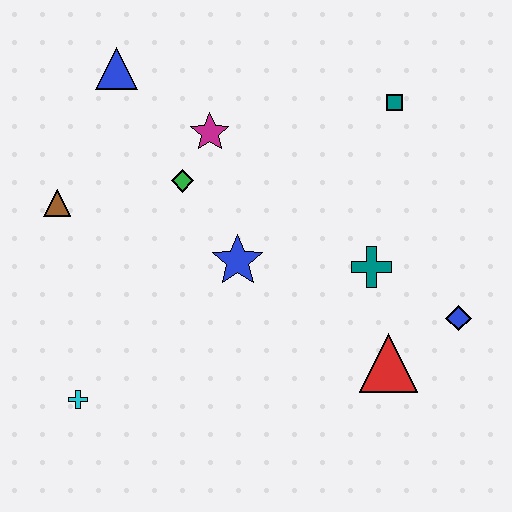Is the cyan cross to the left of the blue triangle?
Yes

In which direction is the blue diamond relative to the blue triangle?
The blue diamond is to the right of the blue triangle.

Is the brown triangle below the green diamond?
Yes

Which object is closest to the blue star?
The green diamond is closest to the blue star.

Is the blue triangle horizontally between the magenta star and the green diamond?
No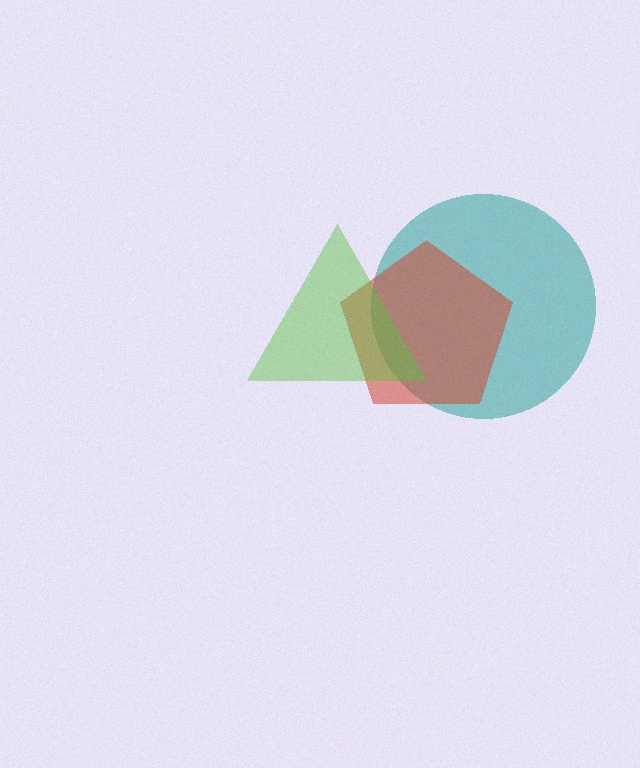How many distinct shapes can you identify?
There are 3 distinct shapes: a teal circle, a red pentagon, a lime triangle.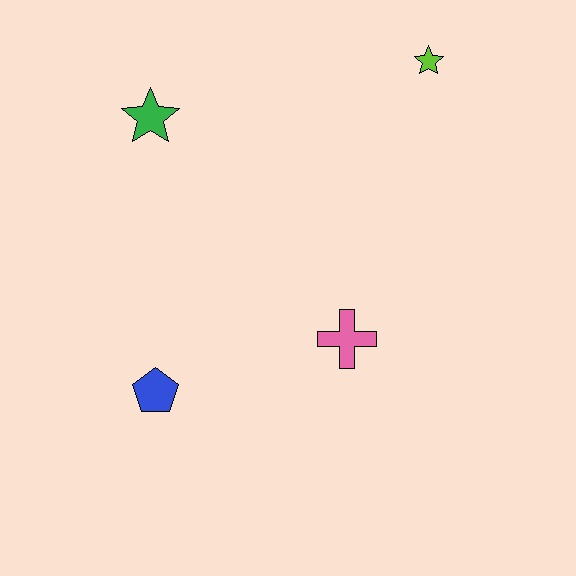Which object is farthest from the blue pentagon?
The lime star is farthest from the blue pentagon.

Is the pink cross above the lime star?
No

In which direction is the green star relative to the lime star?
The green star is to the left of the lime star.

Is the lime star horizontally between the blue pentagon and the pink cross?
No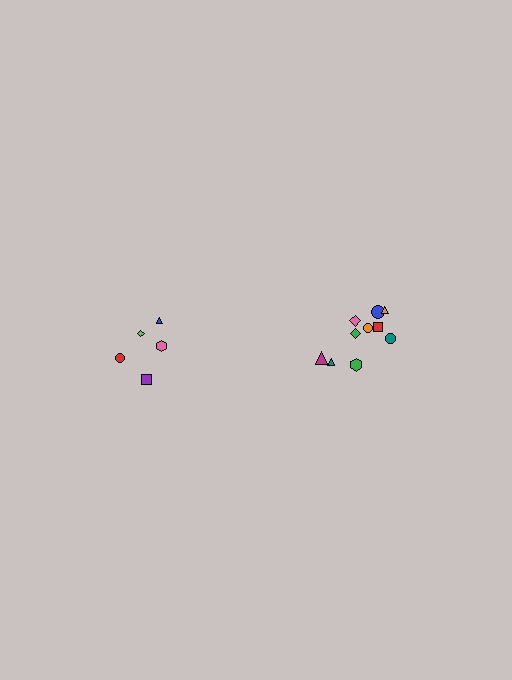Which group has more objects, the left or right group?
The right group.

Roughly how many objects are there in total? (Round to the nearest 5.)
Roughly 15 objects in total.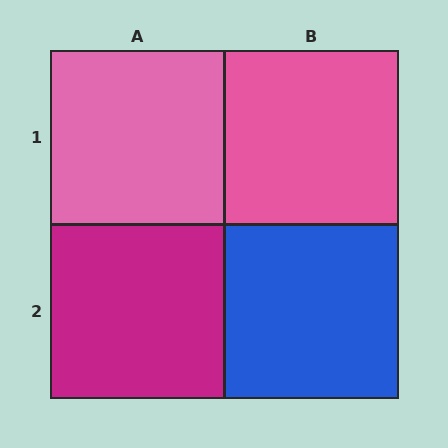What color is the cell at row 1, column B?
Pink.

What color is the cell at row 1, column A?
Pink.